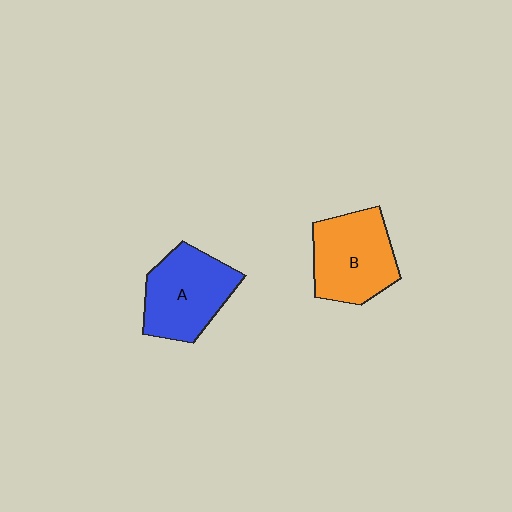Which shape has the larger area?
Shape B (orange).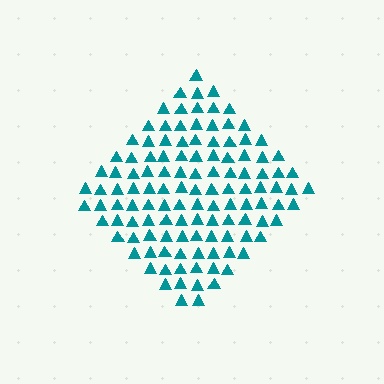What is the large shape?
The large shape is a diamond.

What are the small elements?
The small elements are triangles.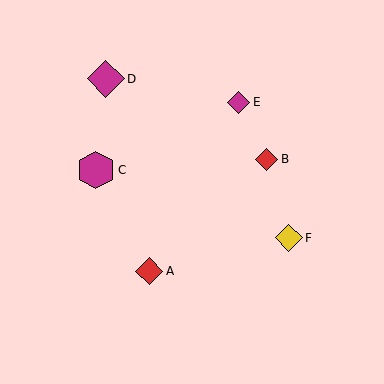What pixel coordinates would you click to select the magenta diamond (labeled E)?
Click at (238, 102) to select the magenta diamond E.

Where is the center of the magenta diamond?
The center of the magenta diamond is at (106, 79).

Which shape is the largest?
The magenta hexagon (labeled C) is the largest.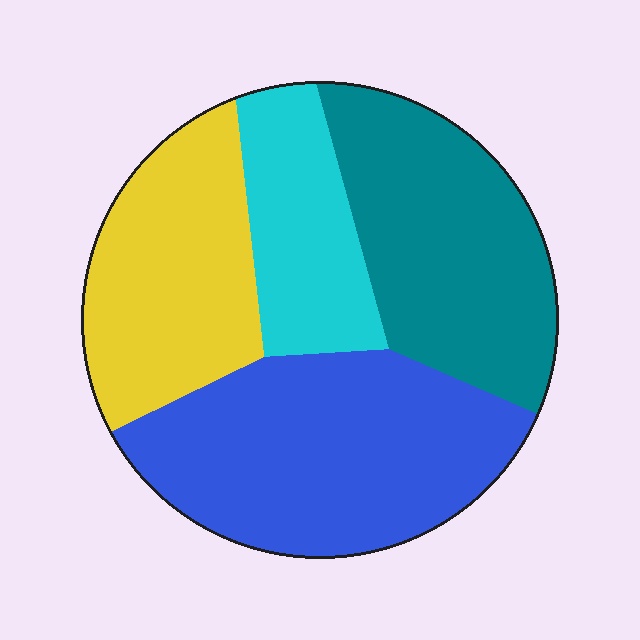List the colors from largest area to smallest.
From largest to smallest: blue, teal, yellow, cyan.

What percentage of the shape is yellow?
Yellow covers roughly 25% of the shape.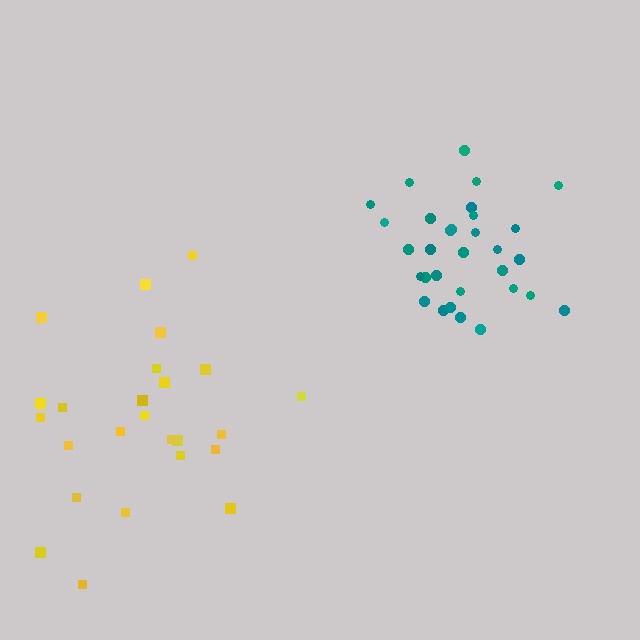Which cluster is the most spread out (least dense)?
Yellow.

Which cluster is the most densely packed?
Teal.